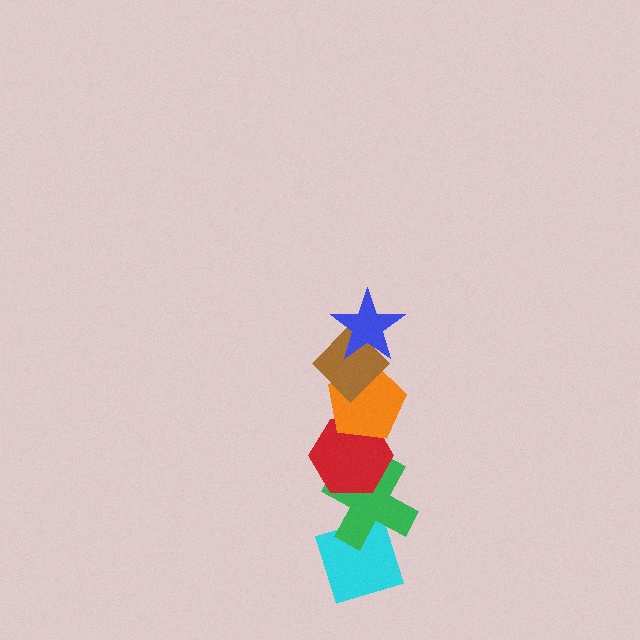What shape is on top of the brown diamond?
The blue star is on top of the brown diamond.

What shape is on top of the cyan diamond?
The green cross is on top of the cyan diamond.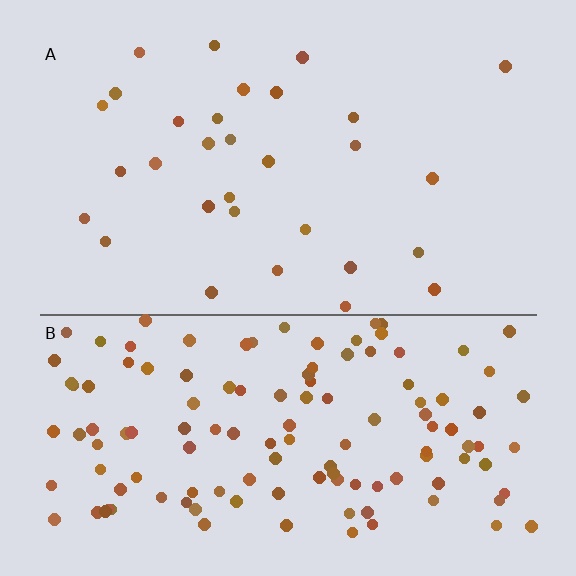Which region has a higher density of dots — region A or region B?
B (the bottom).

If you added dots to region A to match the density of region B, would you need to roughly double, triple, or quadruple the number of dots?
Approximately quadruple.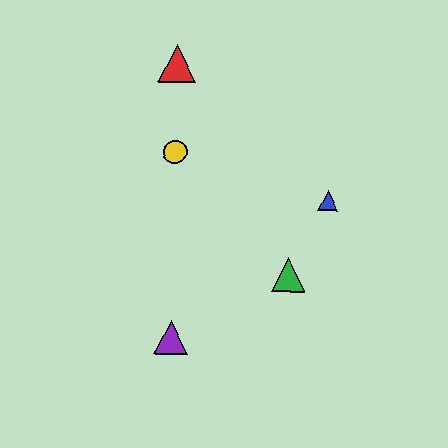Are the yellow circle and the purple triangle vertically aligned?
Yes, both are at x≈175.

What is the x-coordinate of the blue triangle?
The blue triangle is at x≈328.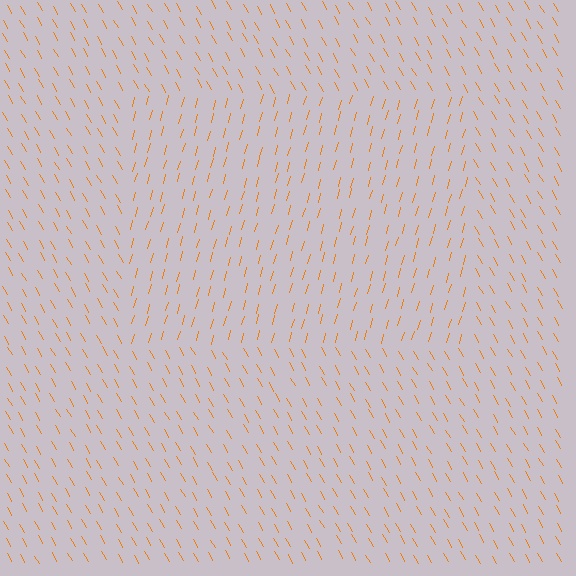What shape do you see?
I see a rectangle.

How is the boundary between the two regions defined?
The boundary is defined purely by a change in line orientation (approximately 45 degrees difference). All lines are the same color and thickness.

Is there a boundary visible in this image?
Yes, there is a texture boundary formed by a change in line orientation.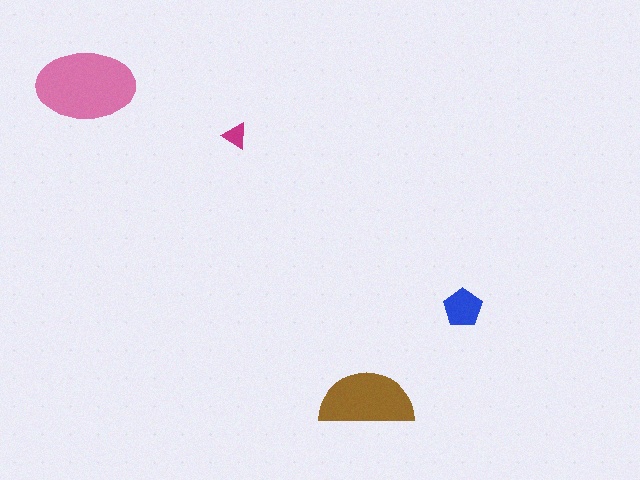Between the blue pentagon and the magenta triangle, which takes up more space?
The blue pentagon.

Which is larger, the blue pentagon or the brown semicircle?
The brown semicircle.